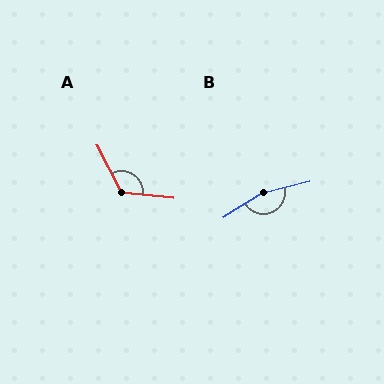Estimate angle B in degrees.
Approximately 161 degrees.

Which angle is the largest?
B, at approximately 161 degrees.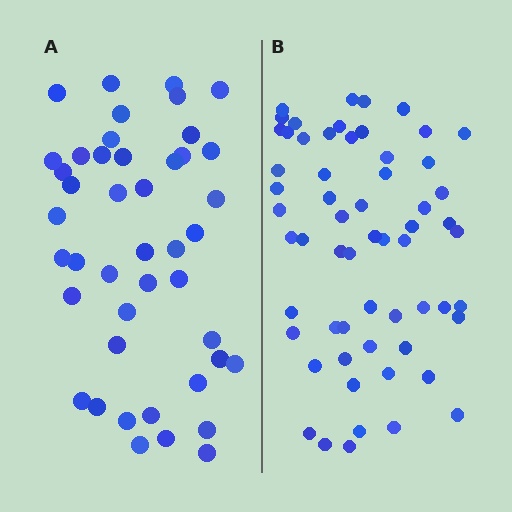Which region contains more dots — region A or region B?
Region B (the right region) has more dots.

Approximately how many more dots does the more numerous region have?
Region B has approximately 15 more dots than region A.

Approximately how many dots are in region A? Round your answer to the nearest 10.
About 40 dots. (The exact count is 44, which rounds to 40.)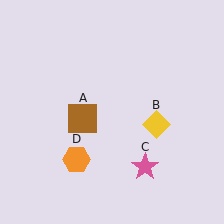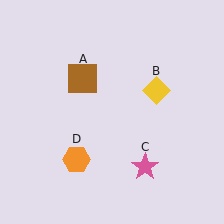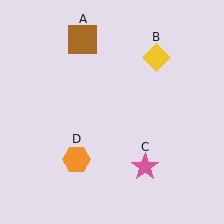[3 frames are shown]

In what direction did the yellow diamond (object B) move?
The yellow diamond (object B) moved up.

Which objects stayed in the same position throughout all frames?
Pink star (object C) and orange hexagon (object D) remained stationary.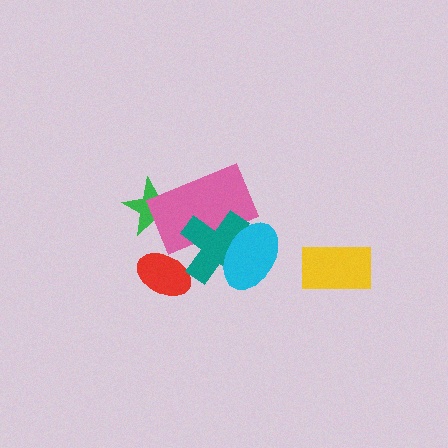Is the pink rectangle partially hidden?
Yes, it is partially covered by another shape.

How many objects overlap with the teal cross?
2 objects overlap with the teal cross.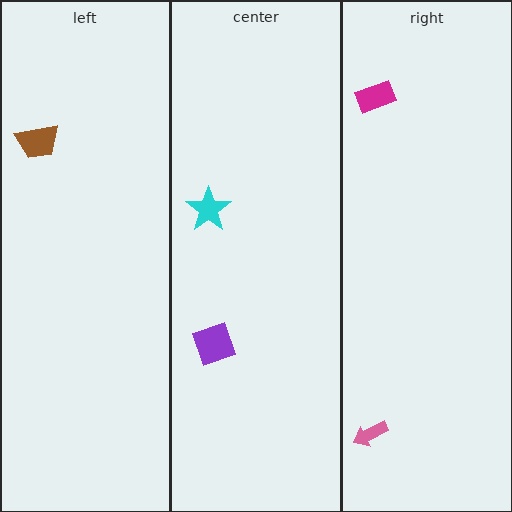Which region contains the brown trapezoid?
The left region.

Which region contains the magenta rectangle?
The right region.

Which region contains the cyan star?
The center region.